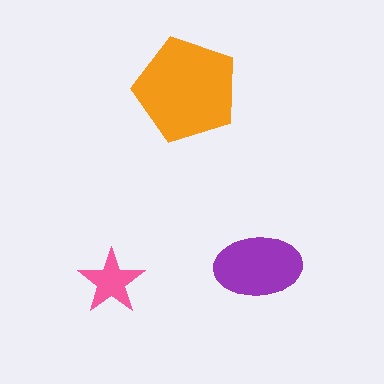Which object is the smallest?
The pink star.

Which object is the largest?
The orange pentagon.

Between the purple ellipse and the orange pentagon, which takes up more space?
The orange pentagon.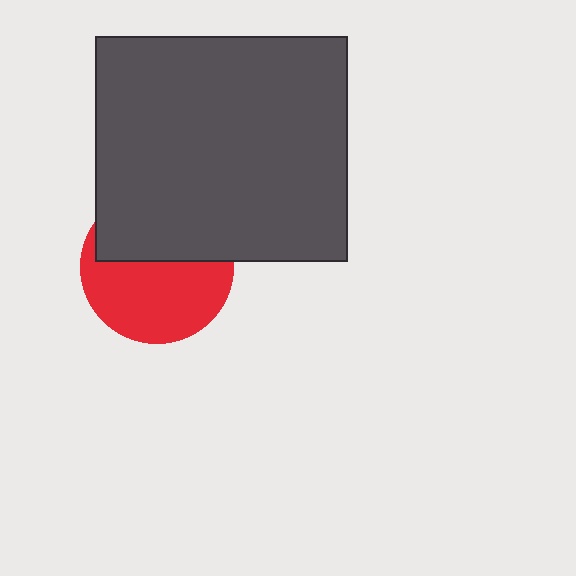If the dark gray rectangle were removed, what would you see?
You would see the complete red circle.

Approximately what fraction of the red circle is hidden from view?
Roughly 43% of the red circle is hidden behind the dark gray rectangle.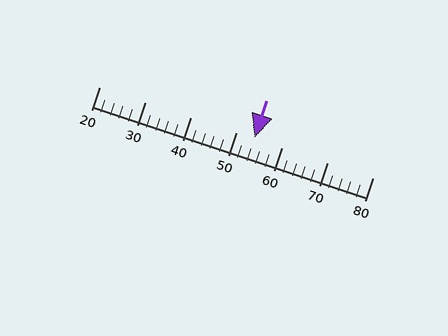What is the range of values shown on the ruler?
The ruler shows values from 20 to 80.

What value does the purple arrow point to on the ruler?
The purple arrow points to approximately 54.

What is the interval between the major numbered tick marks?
The major tick marks are spaced 10 units apart.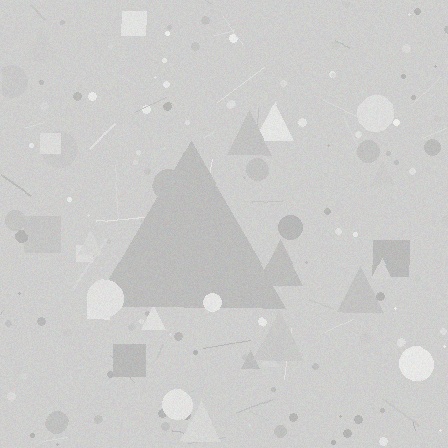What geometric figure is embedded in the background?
A triangle is embedded in the background.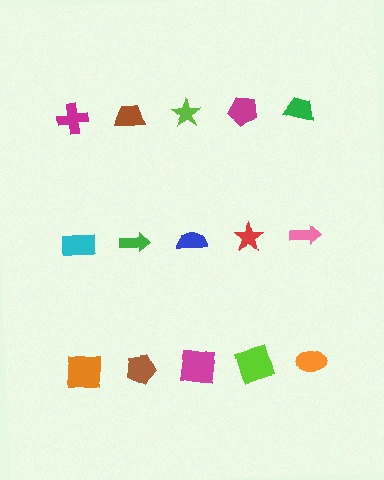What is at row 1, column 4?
A magenta pentagon.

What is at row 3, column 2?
A brown pentagon.